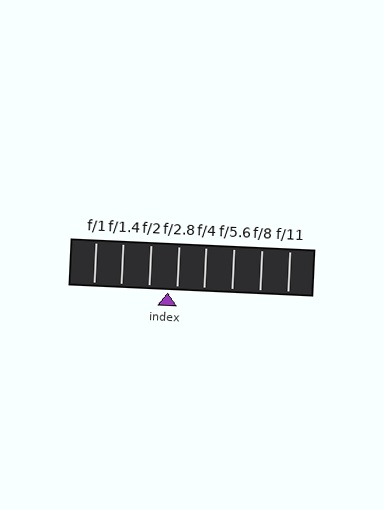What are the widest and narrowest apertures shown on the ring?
The widest aperture shown is f/1 and the narrowest is f/11.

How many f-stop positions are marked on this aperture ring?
There are 8 f-stop positions marked.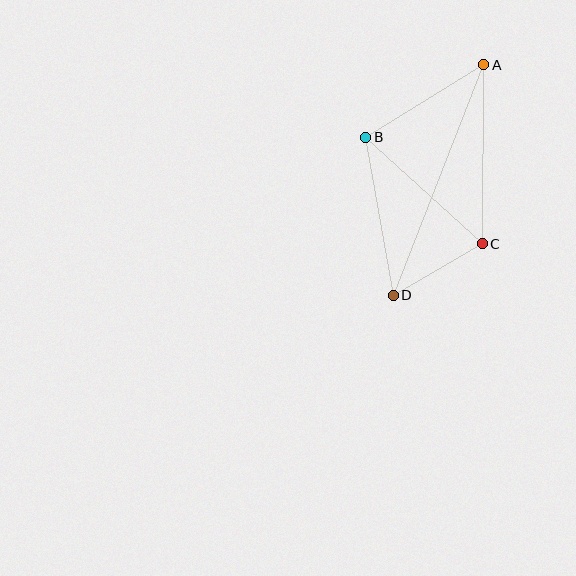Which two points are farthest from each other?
Points A and D are farthest from each other.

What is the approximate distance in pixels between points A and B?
The distance between A and B is approximately 139 pixels.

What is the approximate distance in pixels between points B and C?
The distance between B and C is approximately 158 pixels.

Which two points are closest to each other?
Points C and D are closest to each other.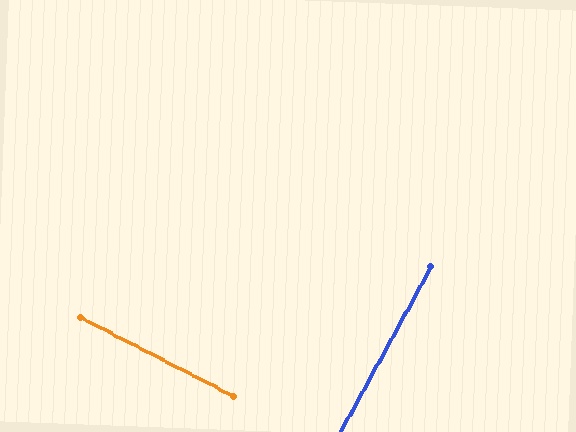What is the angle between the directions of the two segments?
Approximately 89 degrees.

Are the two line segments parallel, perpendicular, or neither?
Perpendicular — they meet at approximately 89°.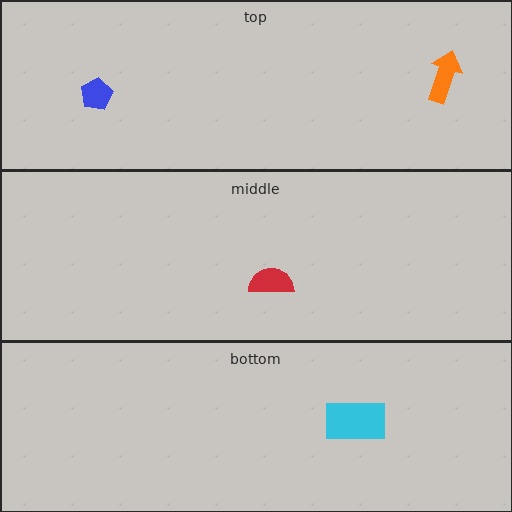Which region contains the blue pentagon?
The top region.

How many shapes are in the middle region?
1.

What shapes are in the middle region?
The red semicircle.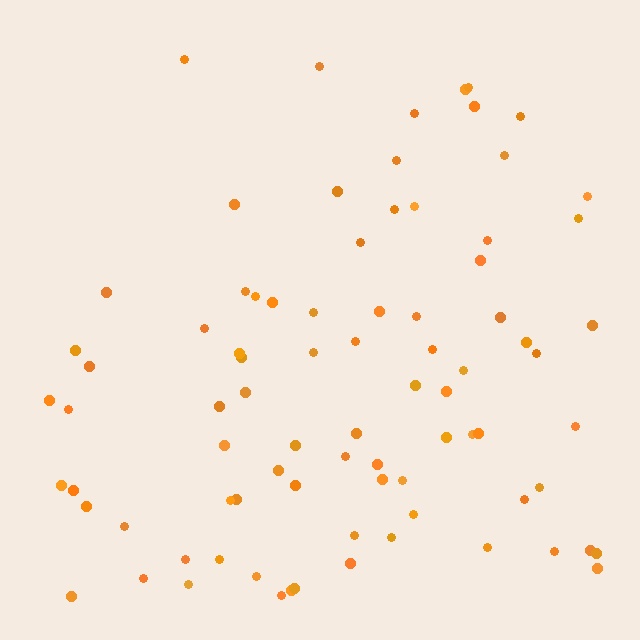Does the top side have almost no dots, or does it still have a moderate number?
Still a moderate number, just noticeably fewer than the bottom.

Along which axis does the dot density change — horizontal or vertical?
Vertical.